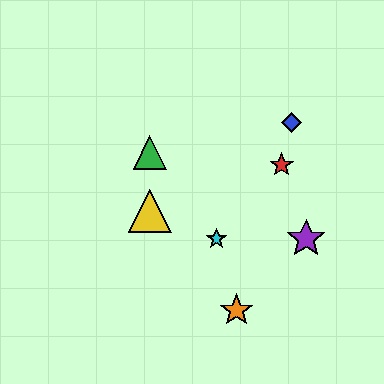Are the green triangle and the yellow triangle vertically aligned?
Yes, both are at x≈150.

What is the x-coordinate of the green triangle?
The green triangle is at x≈150.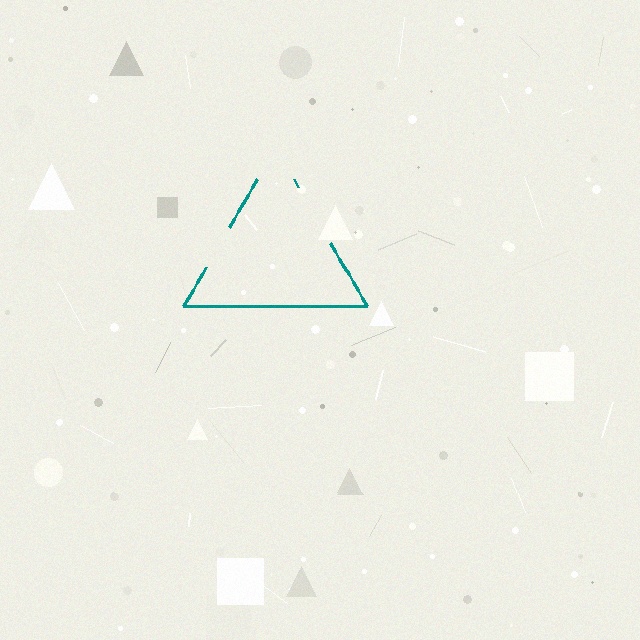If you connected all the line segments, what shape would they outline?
They would outline a triangle.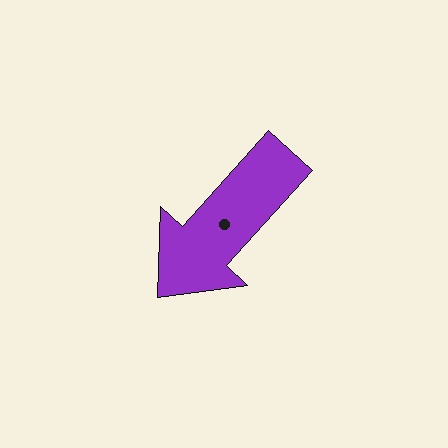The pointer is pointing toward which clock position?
Roughly 7 o'clock.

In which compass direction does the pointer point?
Southwest.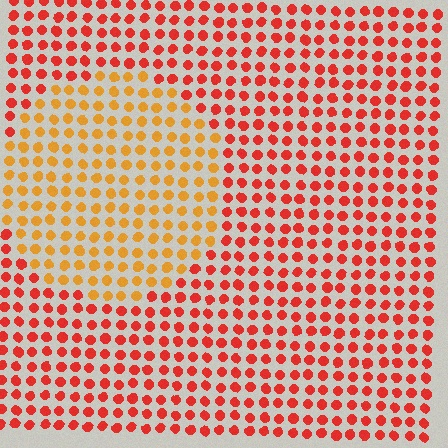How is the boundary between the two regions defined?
The boundary is defined purely by a slight shift in hue (about 35 degrees). Spacing, size, and orientation are identical on both sides.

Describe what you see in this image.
The image is filled with small red elements in a uniform arrangement. A circle-shaped region is visible where the elements are tinted to a slightly different hue, forming a subtle color boundary.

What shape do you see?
I see a circle.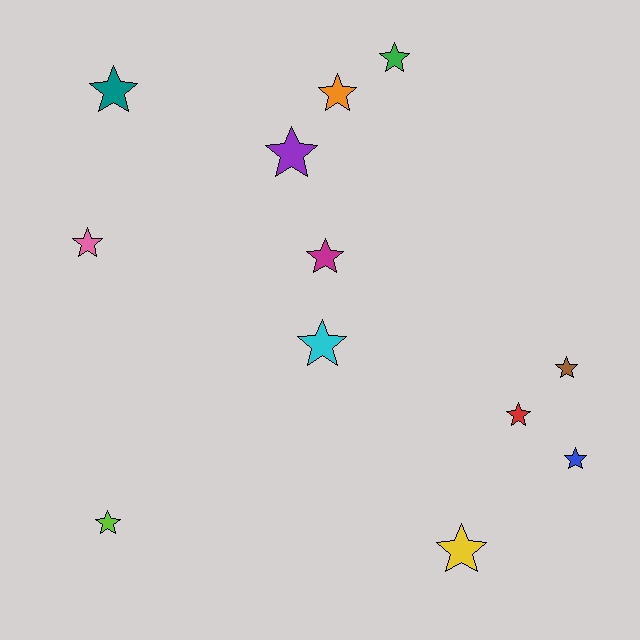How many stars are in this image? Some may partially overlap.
There are 12 stars.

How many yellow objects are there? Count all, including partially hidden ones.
There is 1 yellow object.